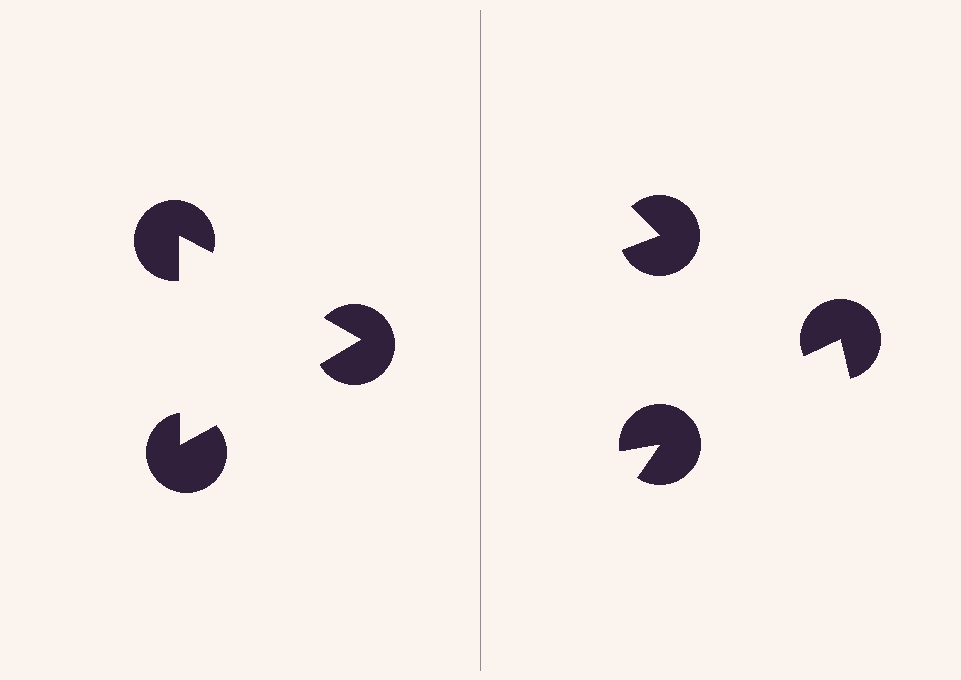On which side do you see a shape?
An illusory triangle appears on the left side. On the right side the wedge cuts are rotated, so no coherent shape forms.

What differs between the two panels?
The pac-man discs are positioned identically on both sides; only the wedge orientations differ. On the left they align to a triangle; on the right they are misaligned.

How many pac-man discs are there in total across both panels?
6 — 3 on each side.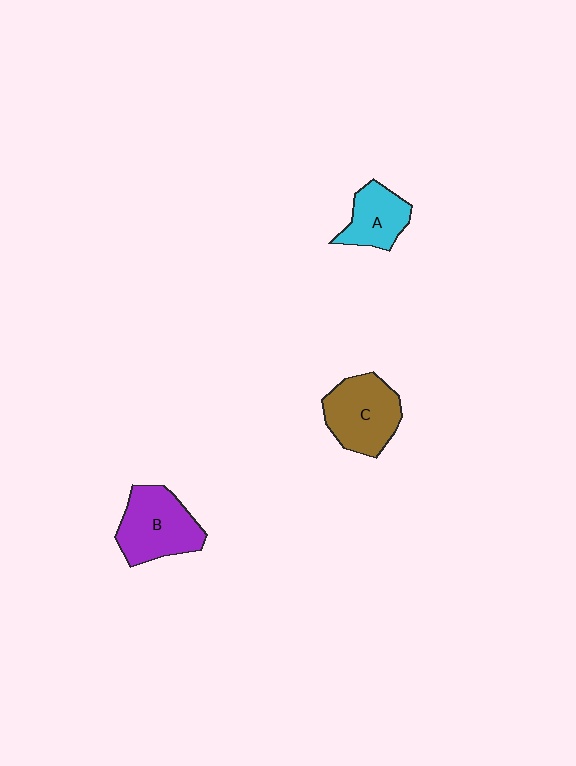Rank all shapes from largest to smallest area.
From largest to smallest: B (purple), C (brown), A (cyan).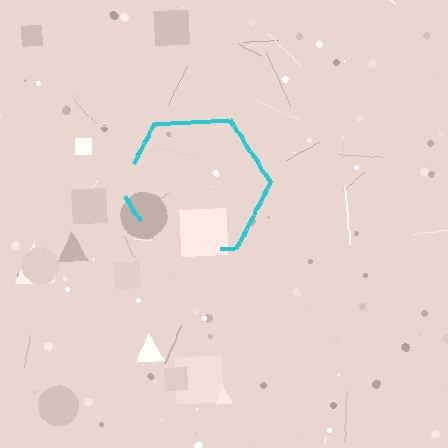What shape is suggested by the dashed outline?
The dashed outline suggests a hexagon.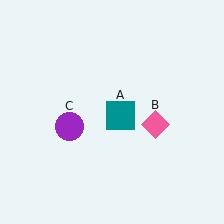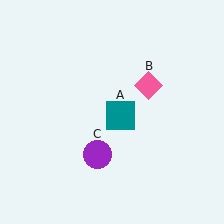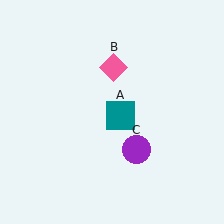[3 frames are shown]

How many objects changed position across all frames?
2 objects changed position: pink diamond (object B), purple circle (object C).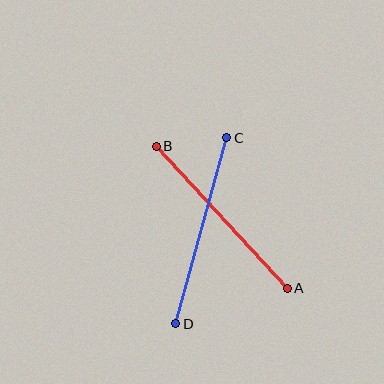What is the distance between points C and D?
The distance is approximately 193 pixels.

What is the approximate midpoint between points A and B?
The midpoint is at approximately (222, 217) pixels.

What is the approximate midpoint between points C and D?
The midpoint is at approximately (201, 231) pixels.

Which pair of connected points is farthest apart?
Points A and B are farthest apart.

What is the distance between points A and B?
The distance is approximately 193 pixels.